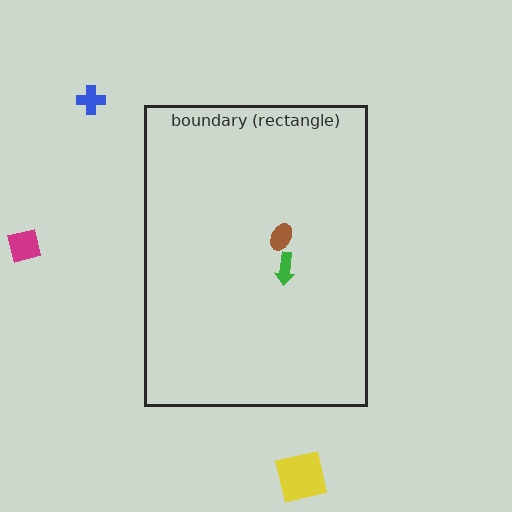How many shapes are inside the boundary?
2 inside, 3 outside.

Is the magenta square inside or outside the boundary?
Outside.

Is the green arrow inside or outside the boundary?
Inside.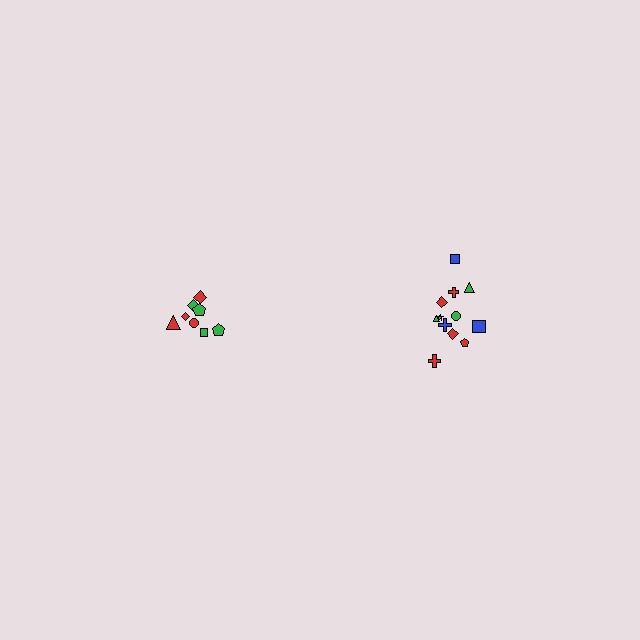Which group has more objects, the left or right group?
The right group.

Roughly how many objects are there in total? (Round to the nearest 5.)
Roughly 20 objects in total.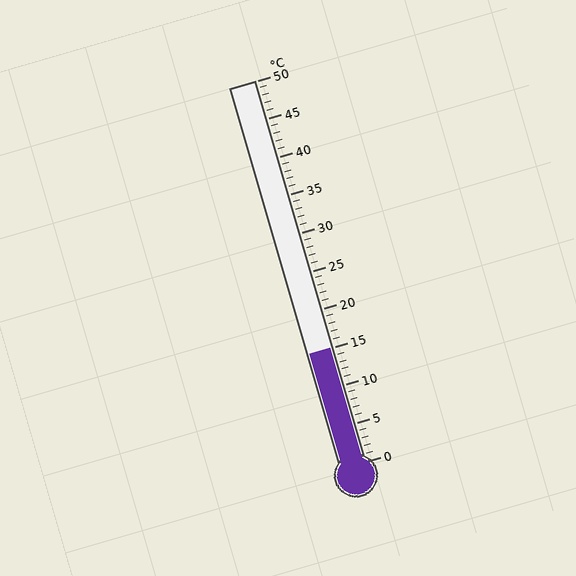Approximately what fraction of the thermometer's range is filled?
The thermometer is filled to approximately 30% of its range.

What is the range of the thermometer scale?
The thermometer scale ranges from 0°C to 50°C.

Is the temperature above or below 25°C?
The temperature is below 25°C.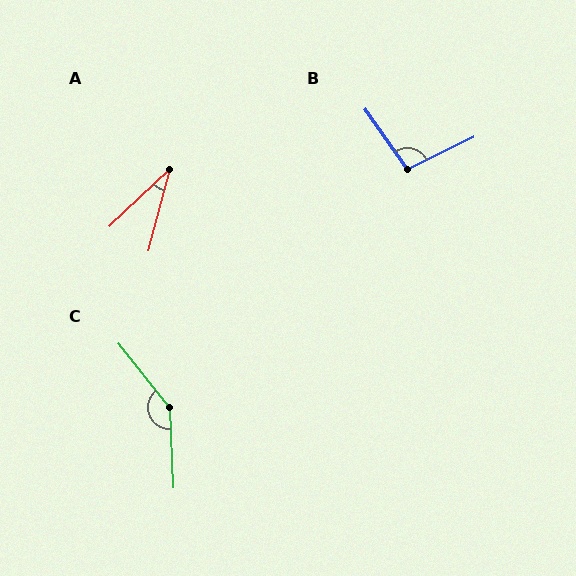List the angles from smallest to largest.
A (32°), B (99°), C (144°).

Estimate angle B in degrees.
Approximately 99 degrees.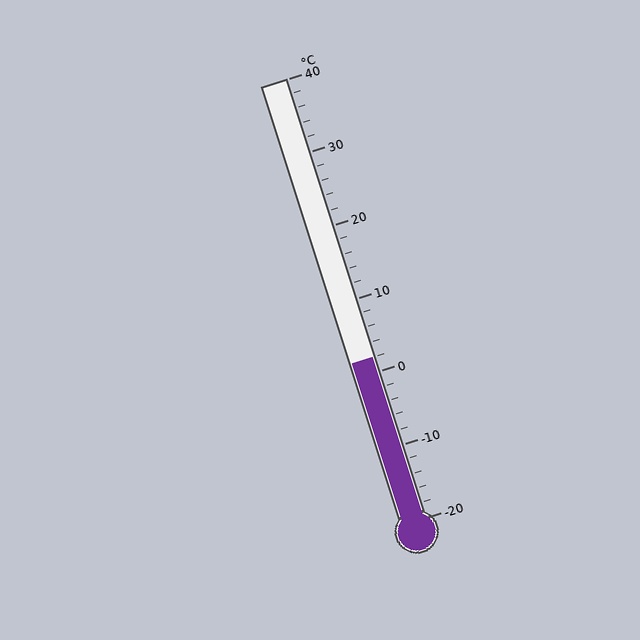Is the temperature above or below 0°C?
The temperature is above 0°C.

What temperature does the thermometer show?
The thermometer shows approximately 2°C.